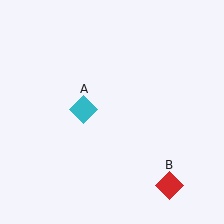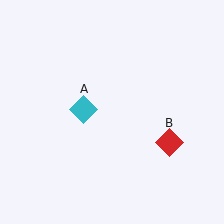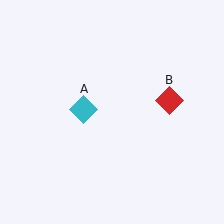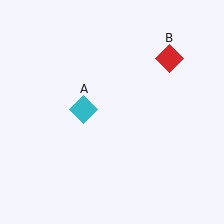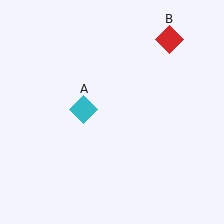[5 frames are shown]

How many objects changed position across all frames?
1 object changed position: red diamond (object B).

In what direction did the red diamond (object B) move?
The red diamond (object B) moved up.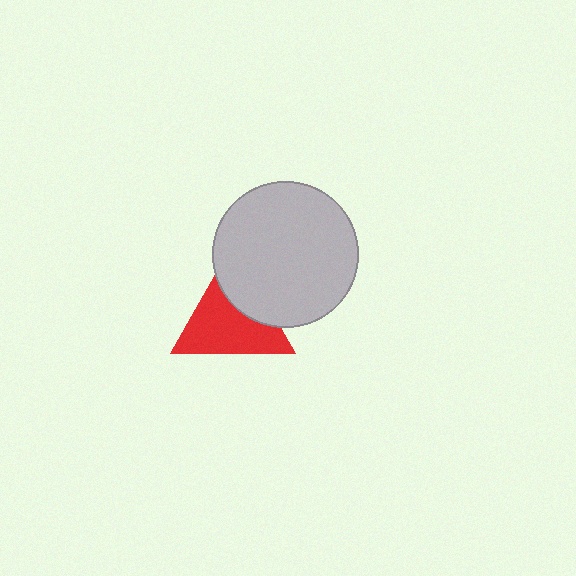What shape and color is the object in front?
The object in front is a light gray circle.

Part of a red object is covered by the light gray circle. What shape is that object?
It is a triangle.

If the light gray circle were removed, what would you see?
You would see the complete red triangle.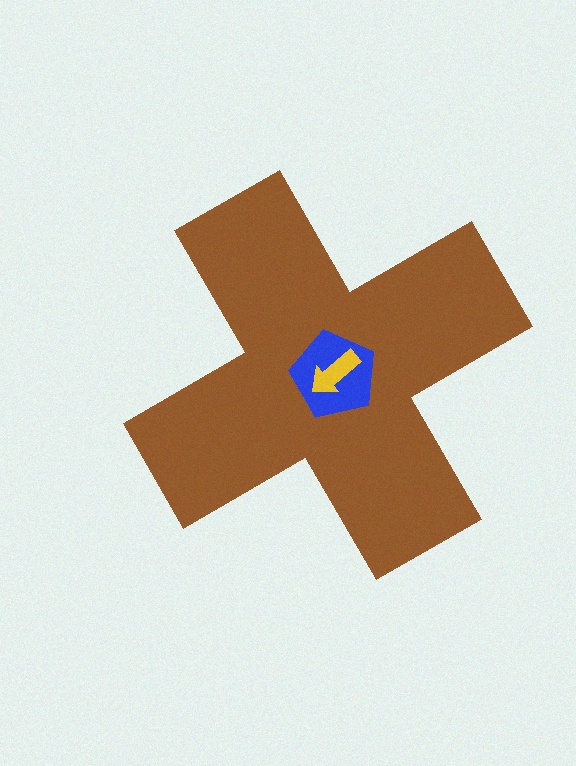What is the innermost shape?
The yellow arrow.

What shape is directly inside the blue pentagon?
The yellow arrow.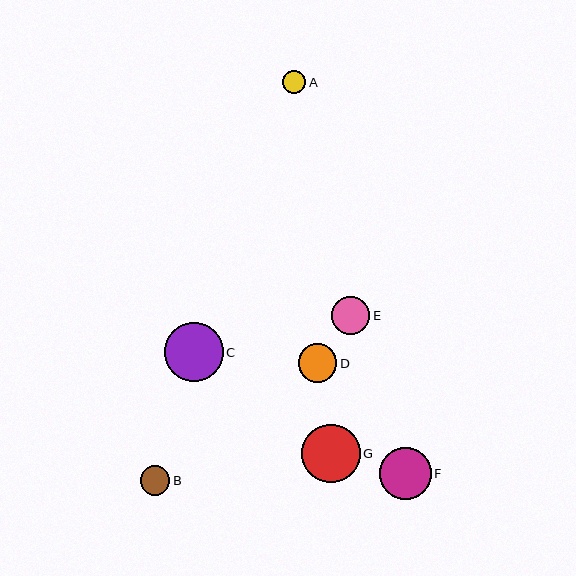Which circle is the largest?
Circle C is the largest with a size of approximately 59 pixels.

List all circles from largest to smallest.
From largest to smallest: C, G, F, E, D, B, A.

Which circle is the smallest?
Circle A is the smallest with a size of approximately 24 pixels.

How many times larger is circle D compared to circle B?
Circle D is approximately 1.3 times the size of circle B.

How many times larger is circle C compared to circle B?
Circle C is approximately 2.0 times the size of circle B.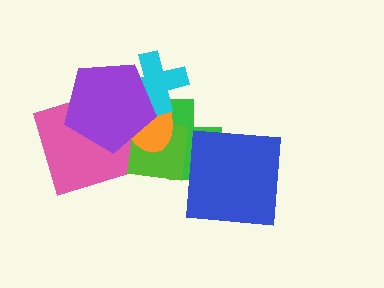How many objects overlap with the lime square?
3 objects overlap with the lime square.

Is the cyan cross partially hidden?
Yes, it is partially covered by another shape.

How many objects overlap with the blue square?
1 object overlaps with the blue square.